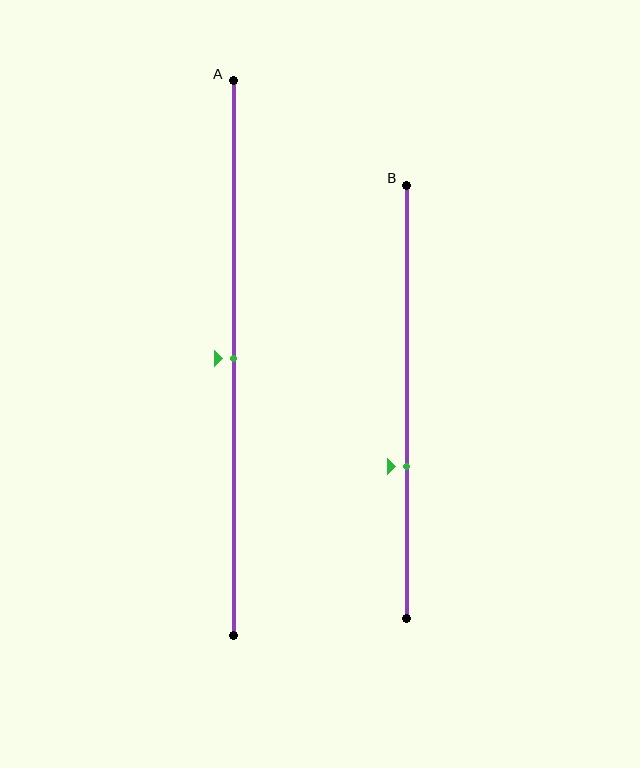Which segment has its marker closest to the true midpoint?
Segment A has its marker closest to the true midpoint.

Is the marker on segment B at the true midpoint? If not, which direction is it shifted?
No, the marker on segment B is shifted downward by about 15% of the segment length.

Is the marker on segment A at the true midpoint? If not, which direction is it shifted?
Yes, the marker on segment A is at the true midpoint.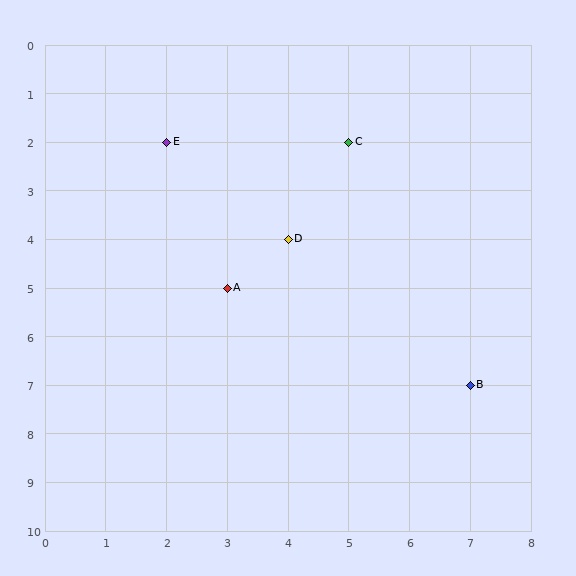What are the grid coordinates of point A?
Point A is at grid coordinates (3, 5).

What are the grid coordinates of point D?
Point D is at grid coordinates (4, 4).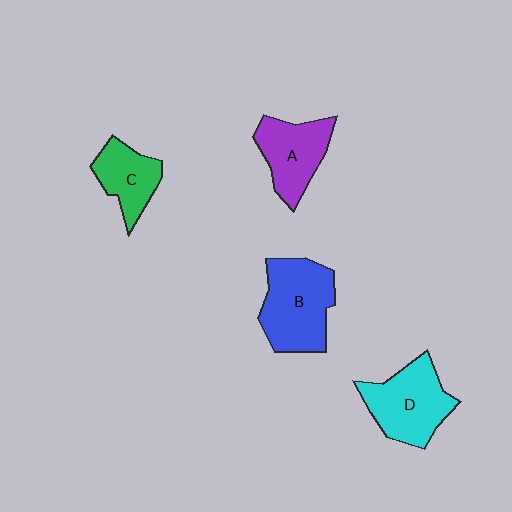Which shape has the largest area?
Shape B (blue).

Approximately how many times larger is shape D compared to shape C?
Approximately 1.5 times.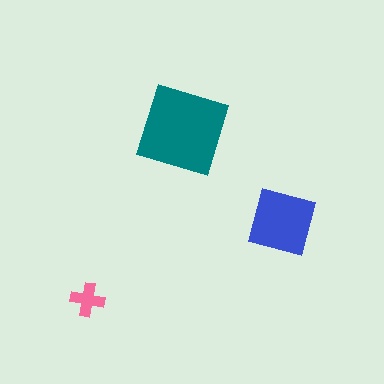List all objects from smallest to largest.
The pink cross, the blue square, the teal square.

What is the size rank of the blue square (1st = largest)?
2nd.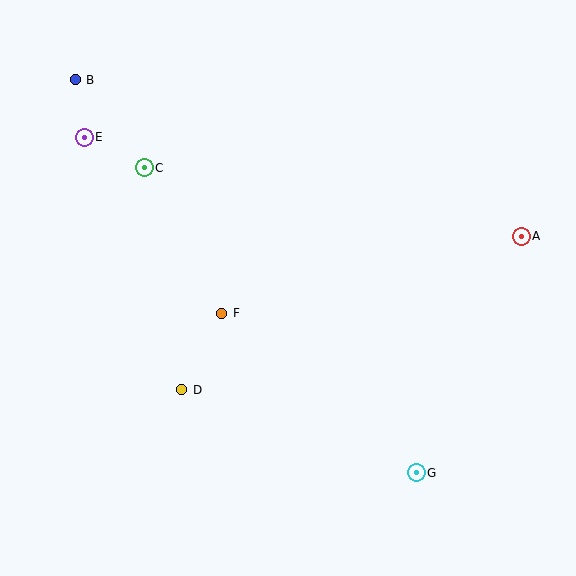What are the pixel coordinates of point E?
Point E is at (84, 137).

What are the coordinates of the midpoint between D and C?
The midpoint between D and C is at (163, 279).